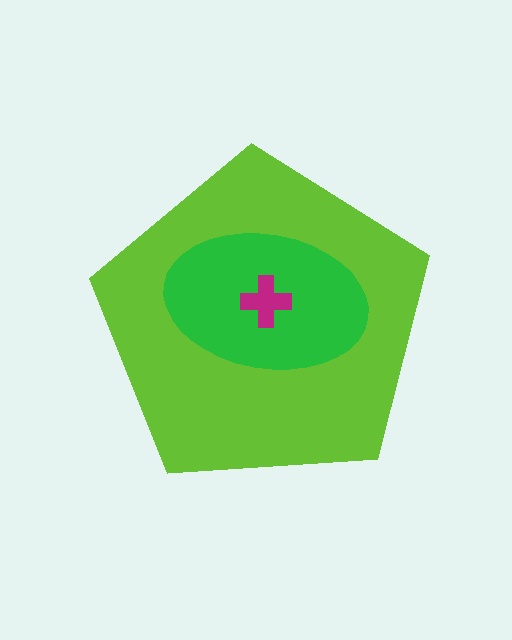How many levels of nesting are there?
3.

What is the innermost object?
The magenta cross.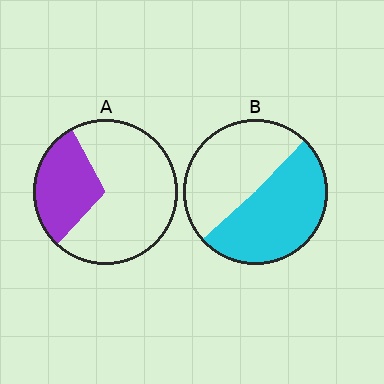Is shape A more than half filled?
No.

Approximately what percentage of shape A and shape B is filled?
A is approximately 30% and B is approximately 50%.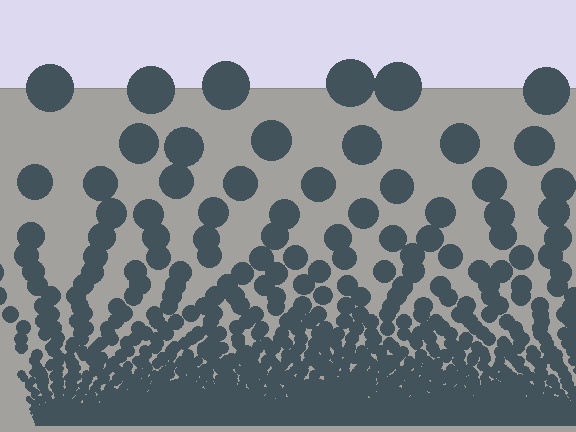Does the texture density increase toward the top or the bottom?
Density increases toward the bottom.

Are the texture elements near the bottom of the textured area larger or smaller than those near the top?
Smaller. The gradient is inverted — elements near the bottom are smaller and denser.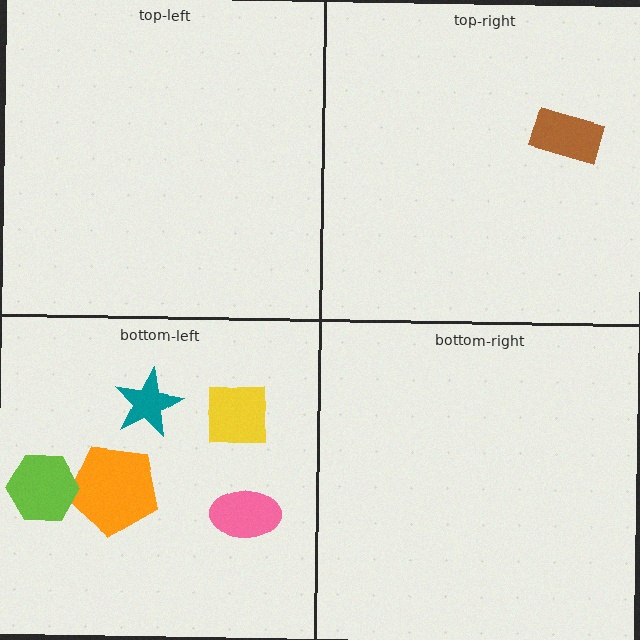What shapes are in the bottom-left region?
The yellow square, the teal star, the orange pentagon, the lime hexagon, the pink ellipse.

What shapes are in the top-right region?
The brown rectangle.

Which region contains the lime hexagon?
The bottom-left region.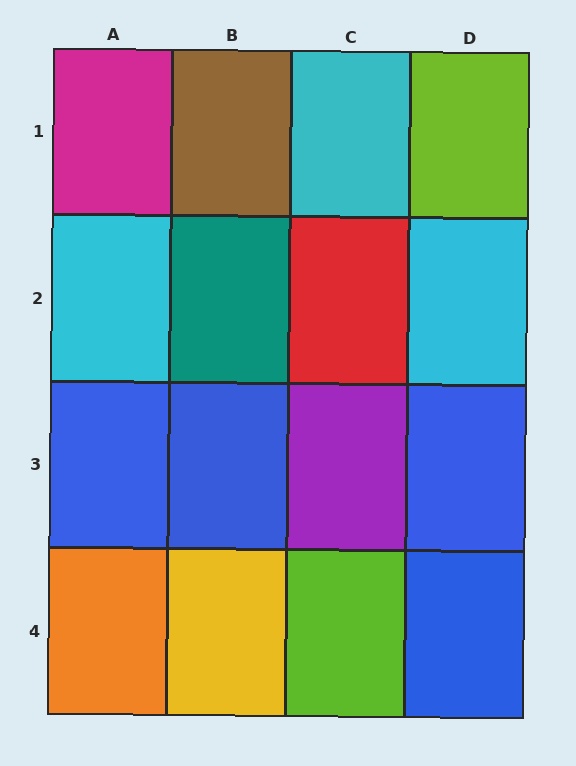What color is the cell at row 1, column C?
Cyan.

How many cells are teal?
1 cell is teal.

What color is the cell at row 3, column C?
Purple.